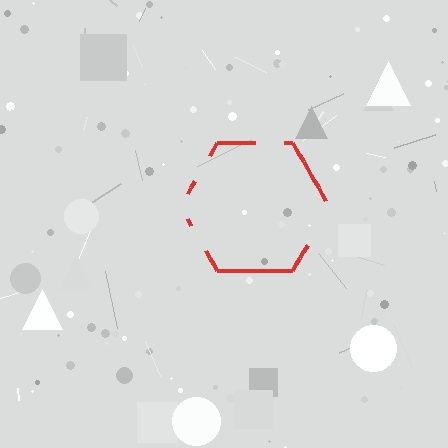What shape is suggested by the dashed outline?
The dashed outline suggests a hexagon.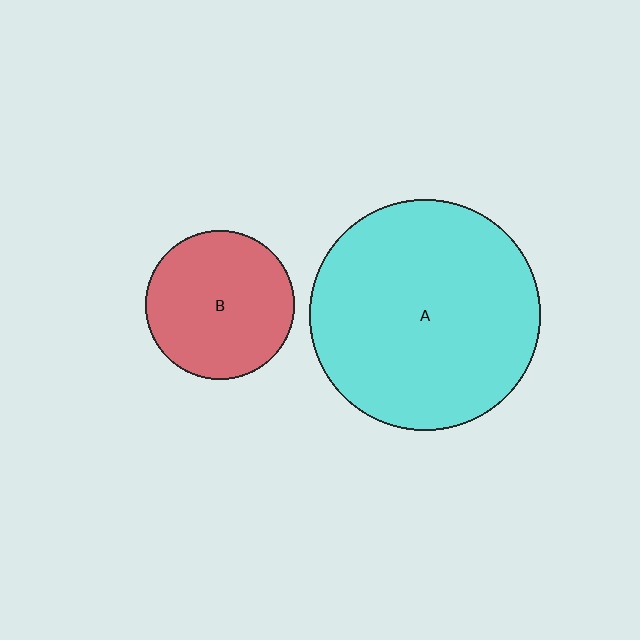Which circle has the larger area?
Circle A (cyan).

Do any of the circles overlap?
No, none of the circles overlap.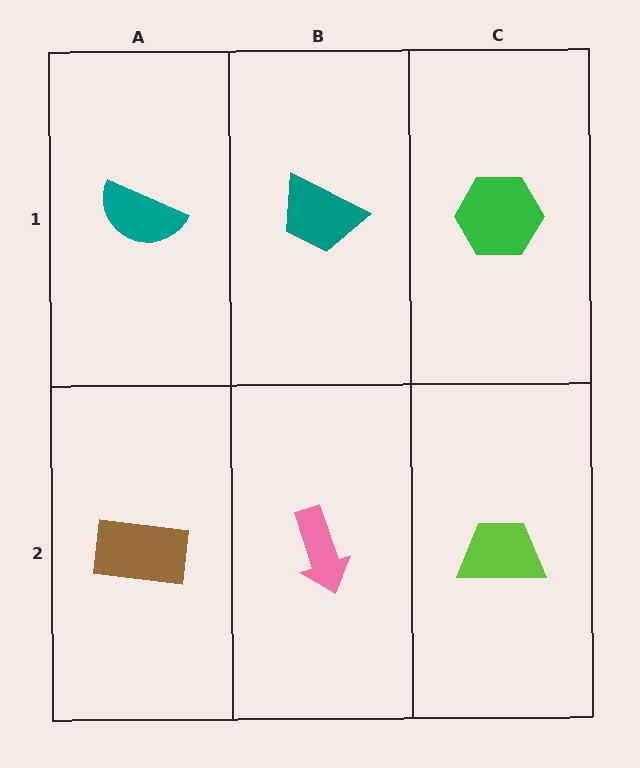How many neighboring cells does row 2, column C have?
2.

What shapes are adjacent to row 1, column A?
A brown rectangle (row 2, column A), a teal trapezoid (row 1, column B).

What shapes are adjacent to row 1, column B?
A pink arrow (row 2, column B), a teal semicircle (row 1, column A), a green hexagon (row 1, column C).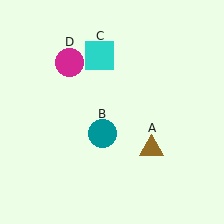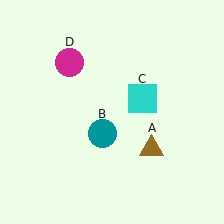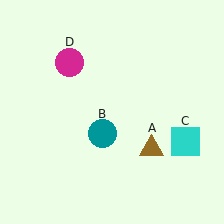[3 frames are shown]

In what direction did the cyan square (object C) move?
The cyan square (object C) moved down and to the right.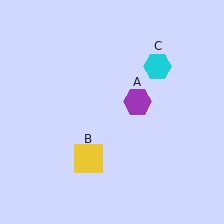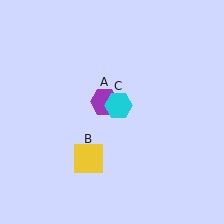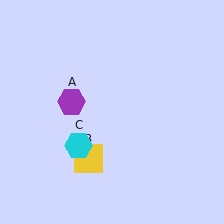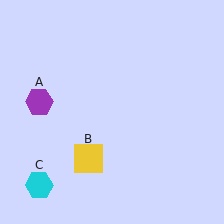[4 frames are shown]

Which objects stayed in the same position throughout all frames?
Yellow square (object B) remained stationary.